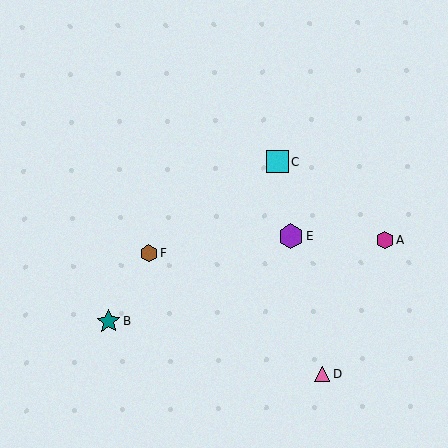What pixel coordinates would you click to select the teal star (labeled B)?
Click at (109, 321) to select the teal star B.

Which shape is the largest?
The purple hexagon (labeled E) is the largest.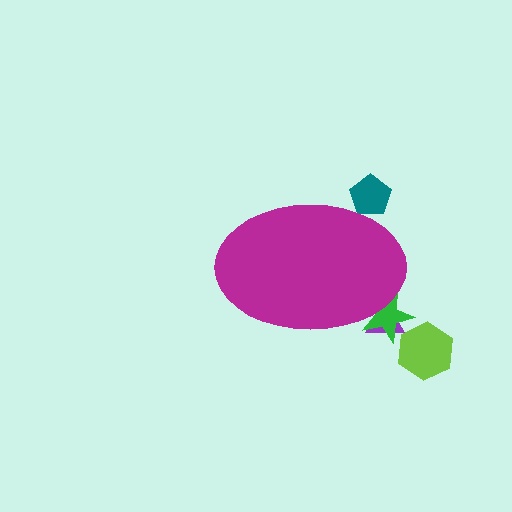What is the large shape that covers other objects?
A magenta ellipse.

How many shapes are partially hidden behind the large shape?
3 shapes are partially hidden.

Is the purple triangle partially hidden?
Yes, the purple triangle is partially hidden behind the magenta ellipse.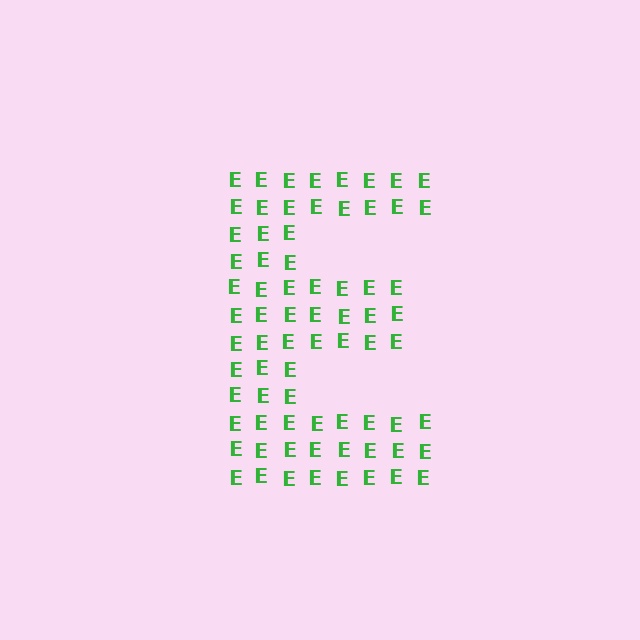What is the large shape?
The large shape is the letter E.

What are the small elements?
The small elements are letter E's.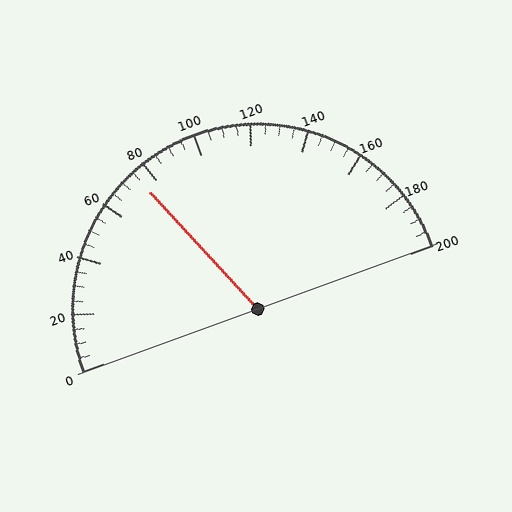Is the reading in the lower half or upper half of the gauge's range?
The reading is in the lower half of the range (0 to 200).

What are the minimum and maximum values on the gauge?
The gauge ranges from 0 to 200.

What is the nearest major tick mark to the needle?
The nearest major tick mark is 80.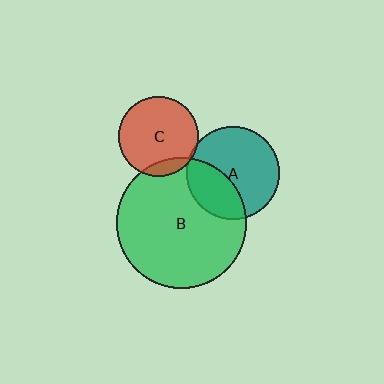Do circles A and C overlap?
Yes.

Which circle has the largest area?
Circle B (green).